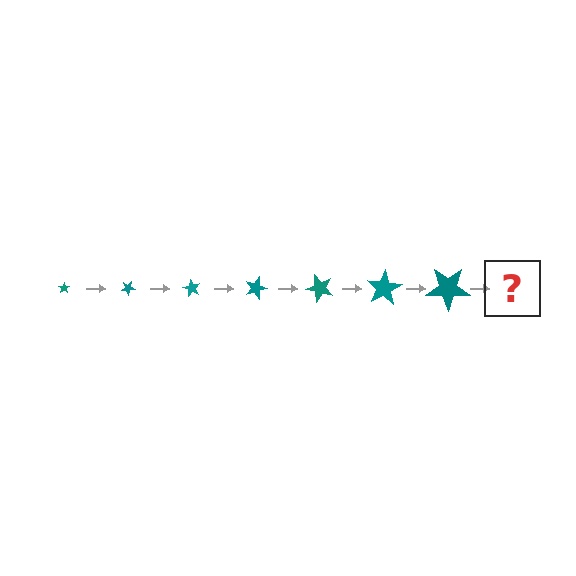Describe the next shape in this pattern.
It should be a star, larger than the previous one and rotated 210 degrees from the start.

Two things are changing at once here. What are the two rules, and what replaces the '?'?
The two rules are that the star grows larger each step and it rotates 30 degrees each step. The '?' should be a star, larger than the previous one and rotated 210 degrees from the start.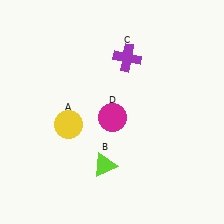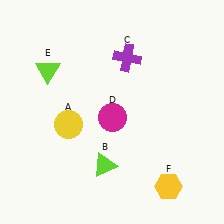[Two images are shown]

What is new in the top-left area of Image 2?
A lime triangle (E) was added in the top-left area of Image 2.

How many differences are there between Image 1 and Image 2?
There are 2 differences between the two images.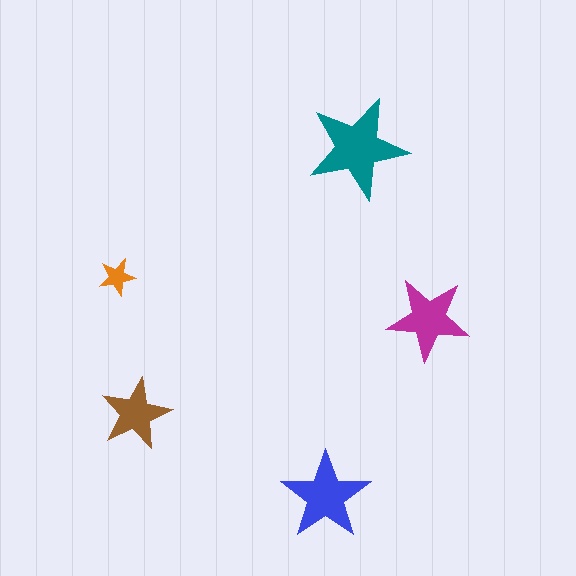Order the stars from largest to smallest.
the teal one, the blue one, the magenta one, the brown one, the orange one.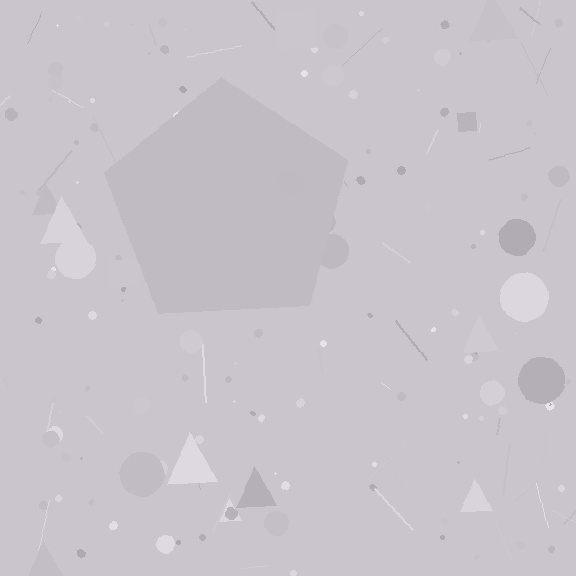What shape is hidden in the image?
A pentagon is hidden in the image.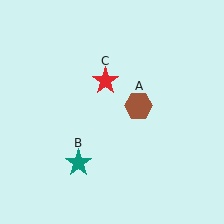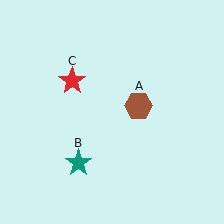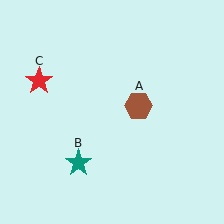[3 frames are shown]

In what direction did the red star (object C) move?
The red star (object C) moved left.